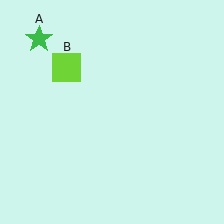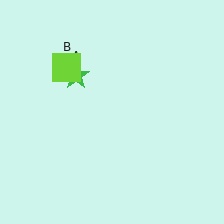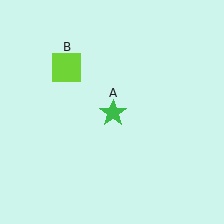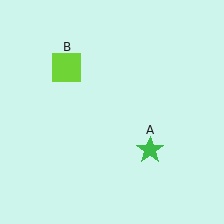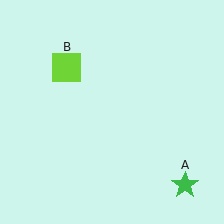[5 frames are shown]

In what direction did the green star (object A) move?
The green star (object A) moved down and to the right.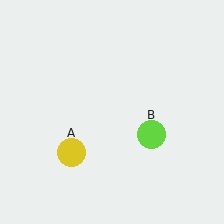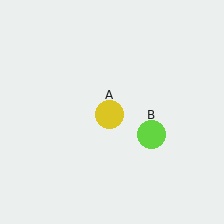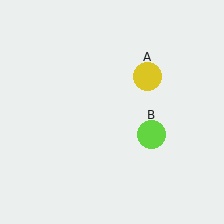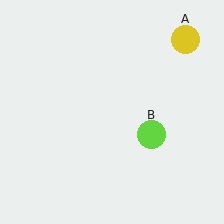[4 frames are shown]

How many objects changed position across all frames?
1 object changed position: yellow circle (object A).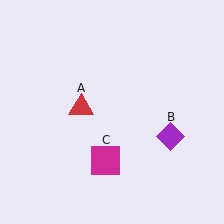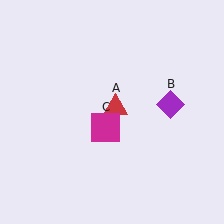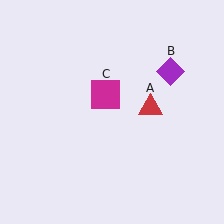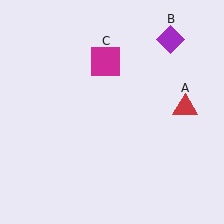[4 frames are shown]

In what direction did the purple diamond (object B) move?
The purple diamond (object B) moved up.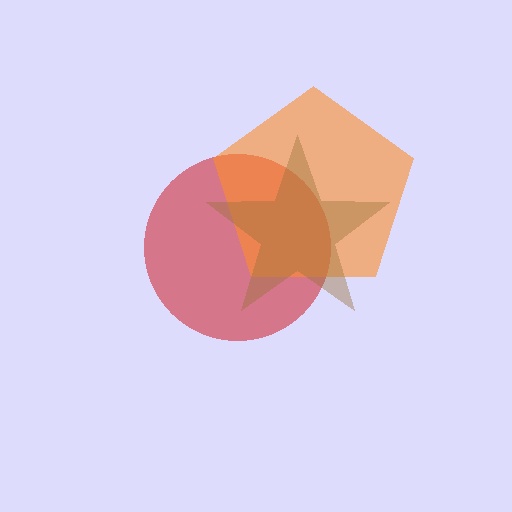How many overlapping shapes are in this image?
There are 3 overlapping shapes in the image.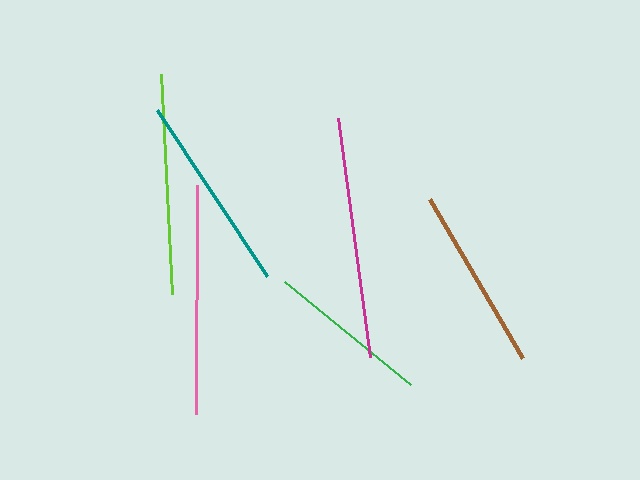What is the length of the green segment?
The green segment is approximately 162 pixels long.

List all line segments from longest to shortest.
From longest to shortest: magenta, pink, lime, teal, brown, green.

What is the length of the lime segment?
The lime segment is approximately 220 pixels long.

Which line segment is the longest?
The magenta line is the longest at approximately 240 pixels.